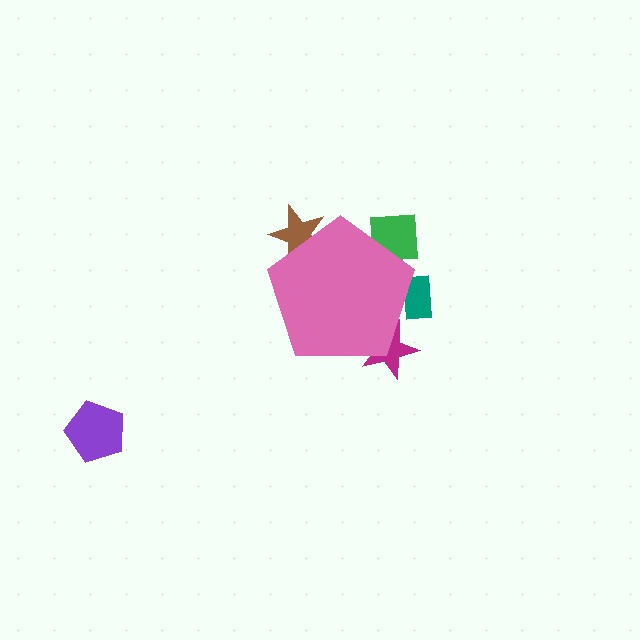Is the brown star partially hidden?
Yes, the brown star is partially hidden behind the pink pentagon.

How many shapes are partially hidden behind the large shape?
4 shapes are partially hidden.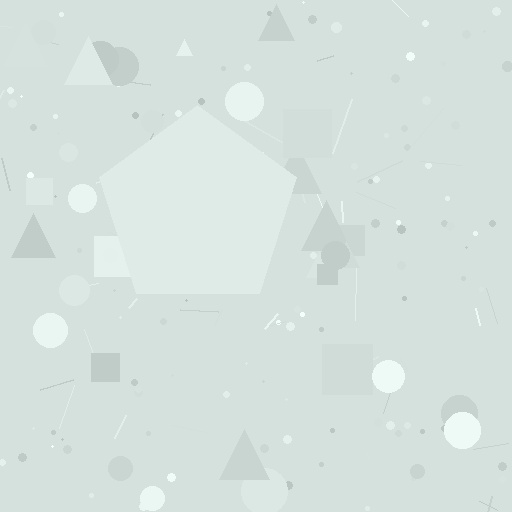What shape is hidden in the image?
A pentagon is hidden in the image.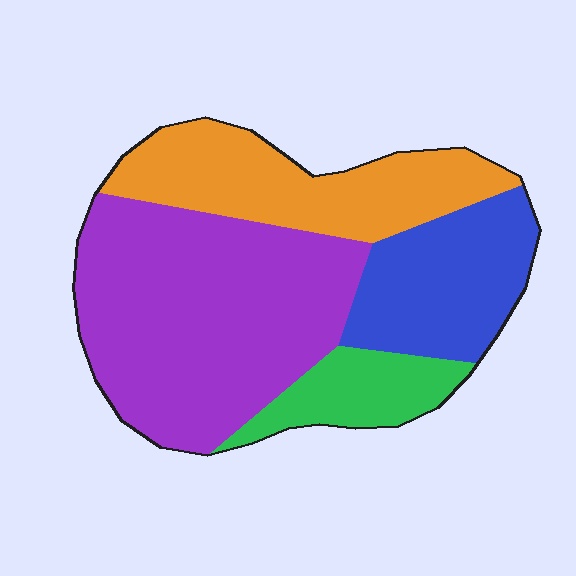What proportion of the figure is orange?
Orange takes up about one quarter (1/4) of the figure.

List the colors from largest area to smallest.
From largest to smallest: purple, orange, blue, green.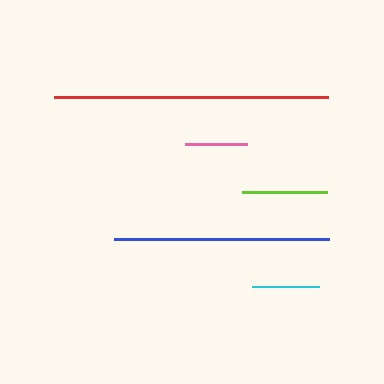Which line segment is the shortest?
The pink line is the shortest at approximately 61 pixels.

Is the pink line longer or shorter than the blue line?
The blue line is longer than the pink line.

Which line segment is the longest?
The red line is the longest at approximately 274 pixels.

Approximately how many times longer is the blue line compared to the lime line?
The blue line is approximately 2.5 times the length of the lime line.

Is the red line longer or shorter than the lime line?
The red line is longer than the lime line.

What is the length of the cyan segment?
The cyan segment is approximately 67 pixels long.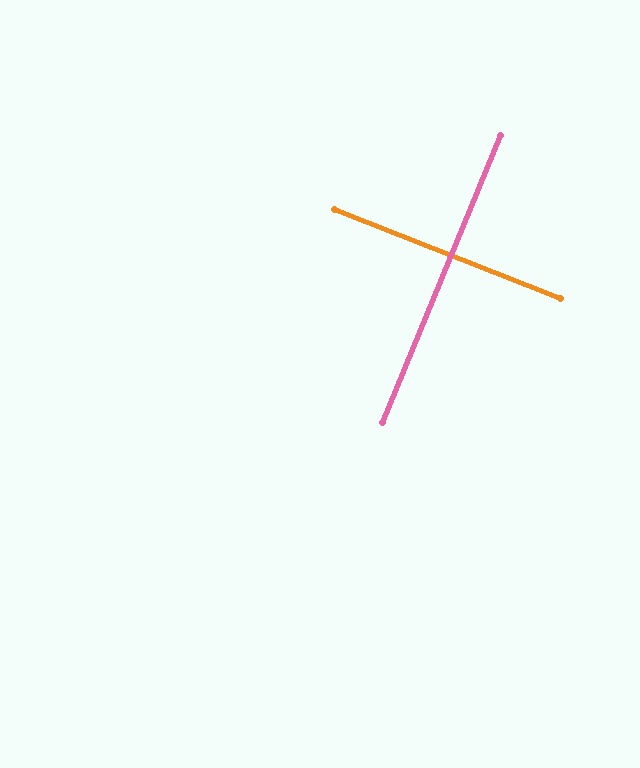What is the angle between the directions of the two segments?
Approximately 89 degrees.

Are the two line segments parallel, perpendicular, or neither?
Perpendicular — they meet at approximately 89°.